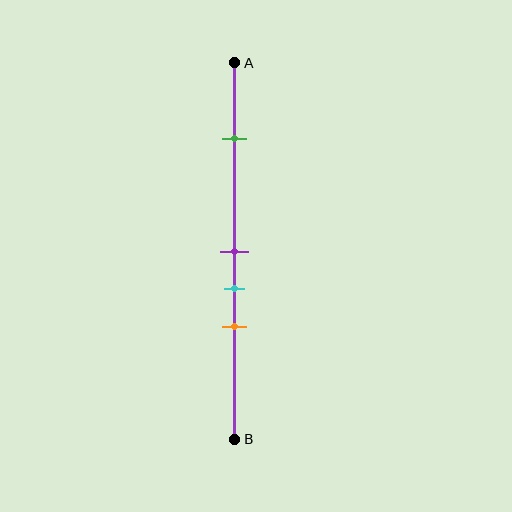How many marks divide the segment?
There are 4 marks dividing the segment.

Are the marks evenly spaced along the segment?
No, the marks are not evenly spaced.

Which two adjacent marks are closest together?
The purple and cyan marks are the closest adjacent pair.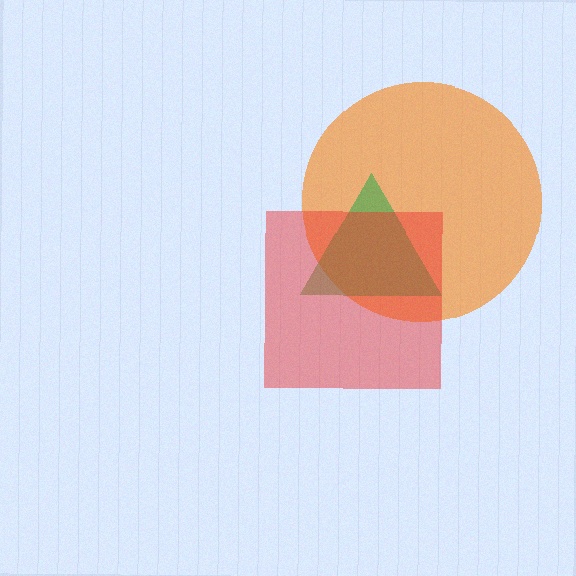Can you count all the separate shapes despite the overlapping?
Yes, there are 3 separate shapes.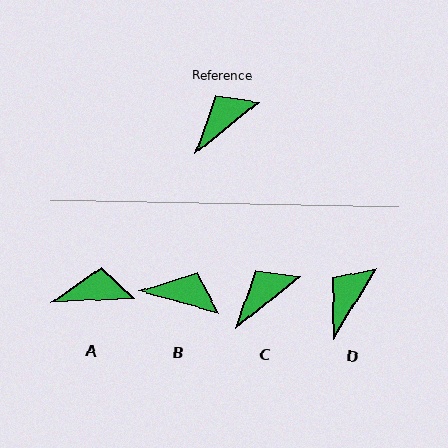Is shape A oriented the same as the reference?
No, it is off by about 36 degrees.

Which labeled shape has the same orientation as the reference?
C.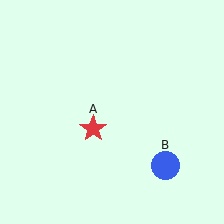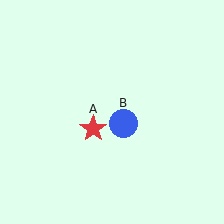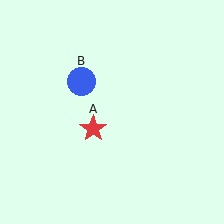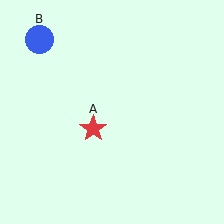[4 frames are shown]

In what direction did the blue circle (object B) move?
The blue circle (object B) moved up and to the left.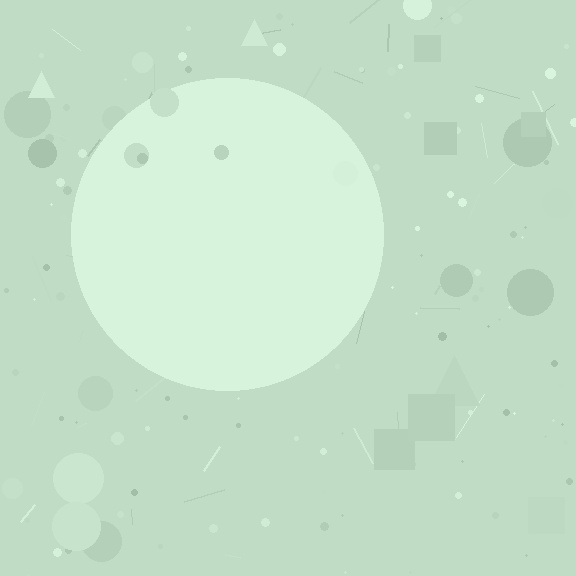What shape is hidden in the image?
A circle is hidden in the image.